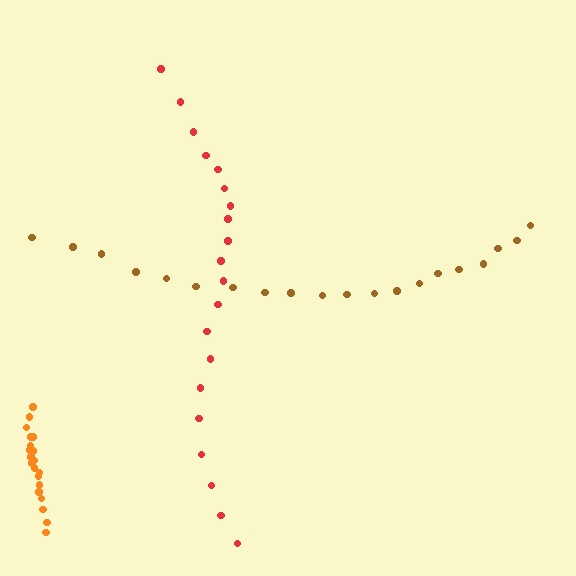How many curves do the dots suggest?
There are 3 distinct paths.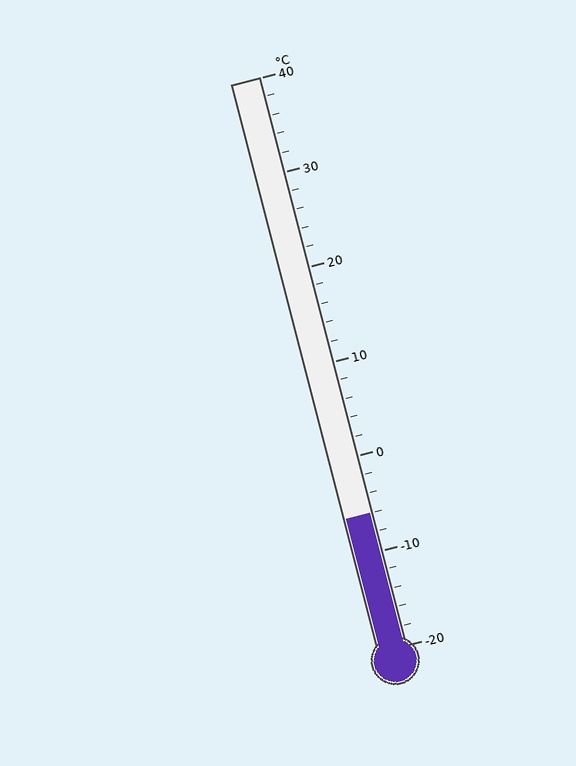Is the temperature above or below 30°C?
The temperature is below 30°C.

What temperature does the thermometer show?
The thermometer shows approximately -6°C.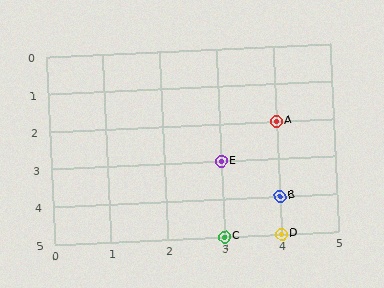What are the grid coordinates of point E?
Point E is at grid coordinates (3, 3).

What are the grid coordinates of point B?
Point B is at grid coordinates (4, 4).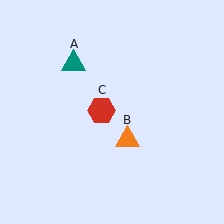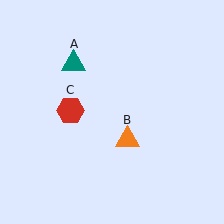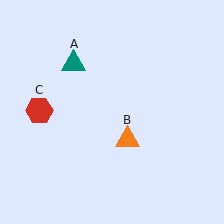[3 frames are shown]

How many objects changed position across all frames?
1 object changed position: red hexagon (object C).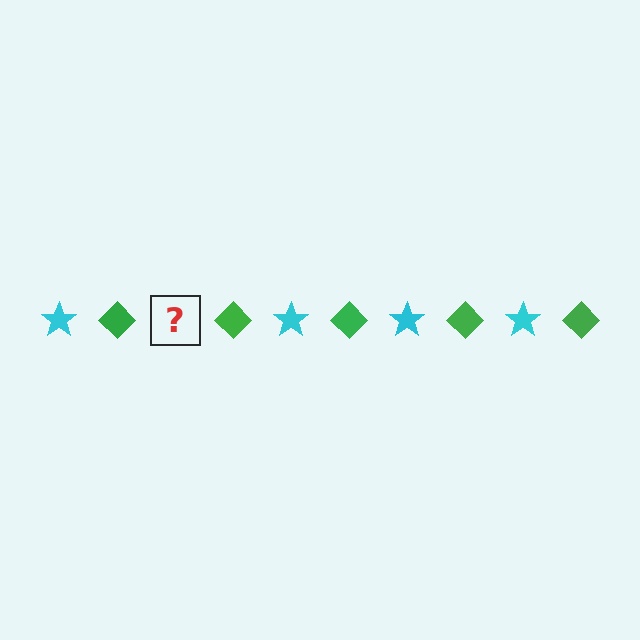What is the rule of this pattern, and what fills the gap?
The rule is that the pattern alternates between cyan star and green diamond. The gap should be filled with a cyan star.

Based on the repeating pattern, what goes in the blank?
The blank should be a cyan star.